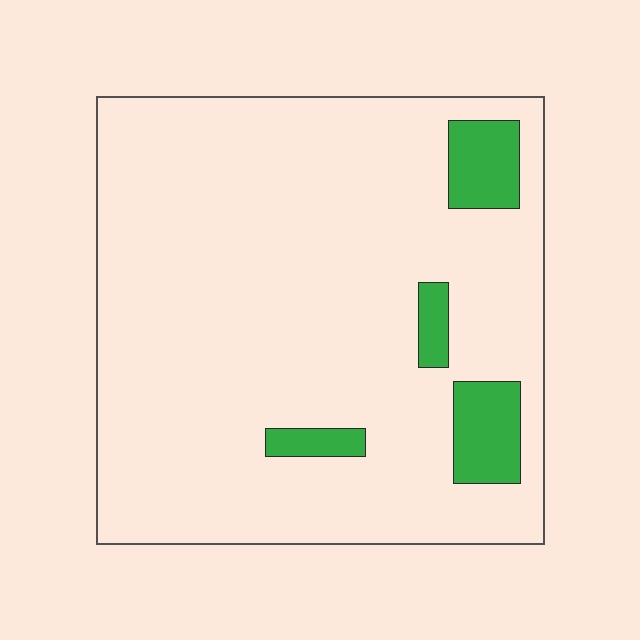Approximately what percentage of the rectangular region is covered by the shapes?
Approximately 10%.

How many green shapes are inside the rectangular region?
4.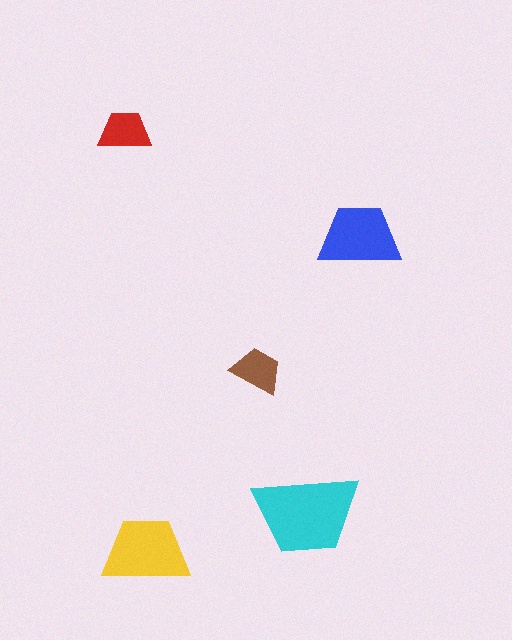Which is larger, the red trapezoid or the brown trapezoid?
The red one.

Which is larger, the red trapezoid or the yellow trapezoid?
The yellow one.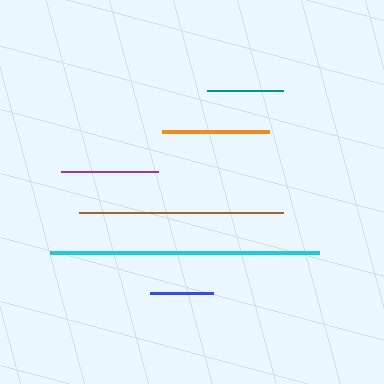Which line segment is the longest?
The cyan line is the longest at approximately 269 pixels.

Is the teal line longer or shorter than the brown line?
The brown line is longer than the teal line.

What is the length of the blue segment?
The blue segment is approximately 63 pixels long.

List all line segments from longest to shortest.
From longest to shortest: cyan, brown, orange, purple, teal, blue.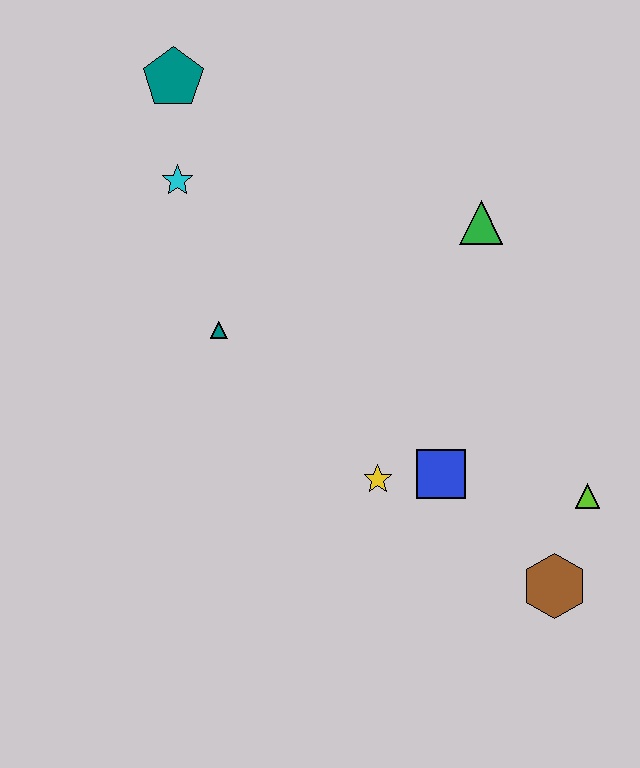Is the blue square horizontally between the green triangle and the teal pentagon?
Yes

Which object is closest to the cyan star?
The teal pentagon is closest to the cyan star.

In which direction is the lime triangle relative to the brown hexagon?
The lime triangle is above the brown hexagon.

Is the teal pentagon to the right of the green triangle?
No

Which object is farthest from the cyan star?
The brown hexagon is farthest from the cyan star.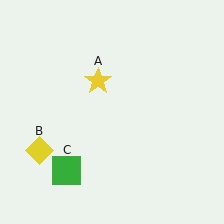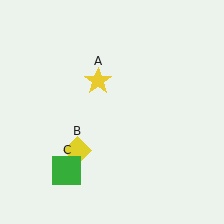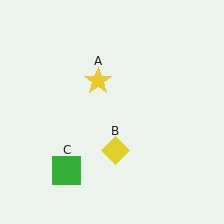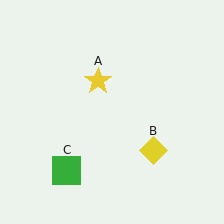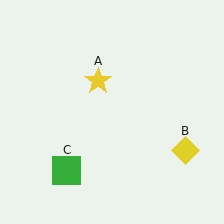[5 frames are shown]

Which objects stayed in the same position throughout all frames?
Yellow star (object A) and green square (object C) remained stationary.